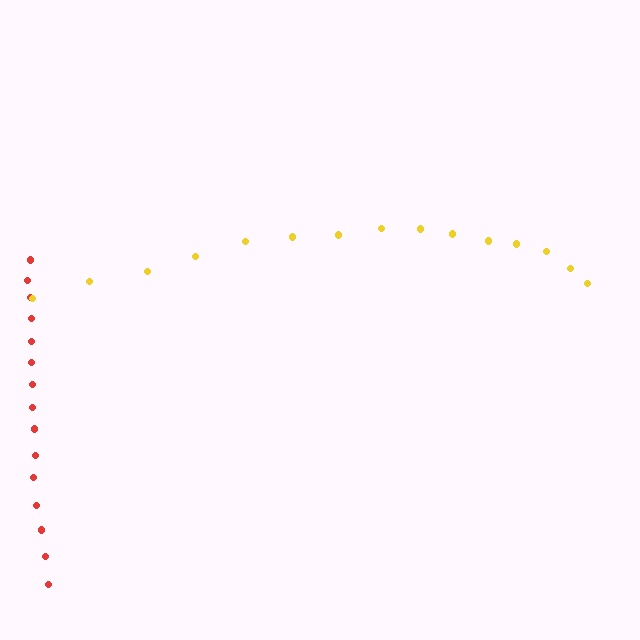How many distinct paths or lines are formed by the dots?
There are 2 distinct paths.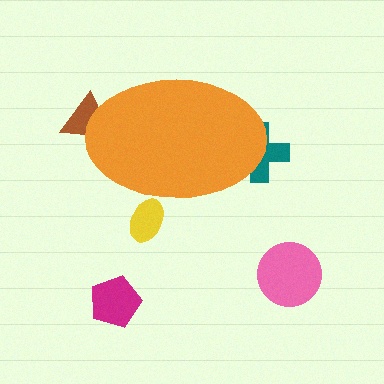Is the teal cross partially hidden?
Yes, the teal cross is partially hidden behind the orange ellipse.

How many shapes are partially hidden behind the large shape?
3 shapes are partially hidden.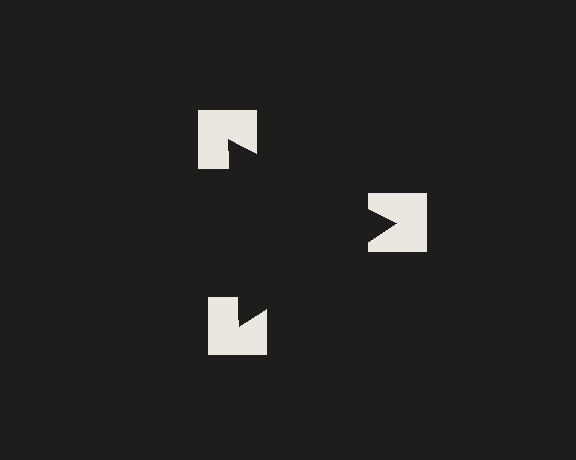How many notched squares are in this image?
There are 3 — one at each vertex of the illusory triangle.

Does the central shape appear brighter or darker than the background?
It typically appears slightly darker than the background, even though no actual brightness change is drawn.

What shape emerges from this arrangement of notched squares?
An illusory triangle — its edges are inferred from the aligned wedge cuts in the notched squares, not physically drawn.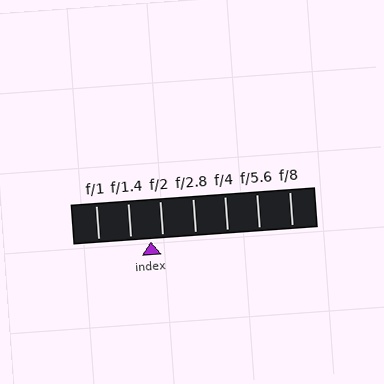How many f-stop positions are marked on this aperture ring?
There are 7 f-stop positions marked.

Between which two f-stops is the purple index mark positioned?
The index mark is between f/1.4 and f/2.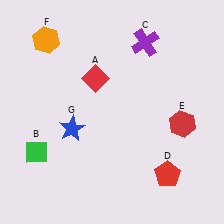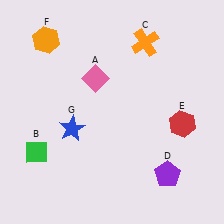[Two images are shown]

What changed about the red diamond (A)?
In Image 1, A is red. In Image 2, it changed to pink.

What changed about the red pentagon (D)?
In Image 1, D is red. In Image 2, it changed to purple.